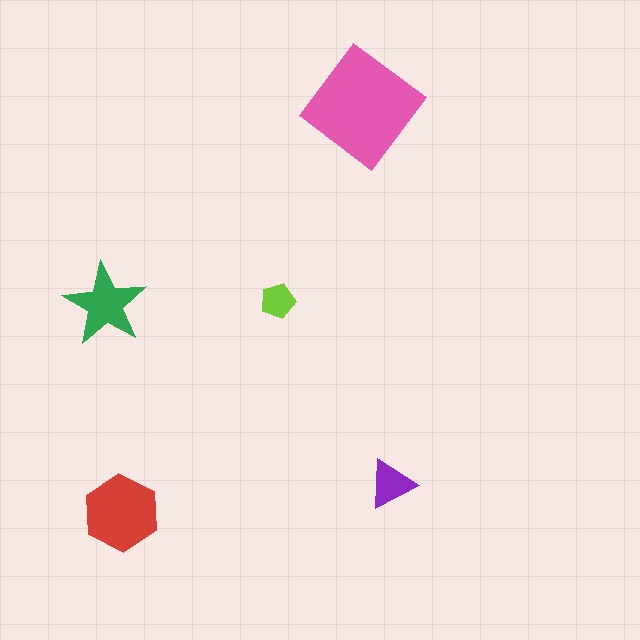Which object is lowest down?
The red hexagon is bottommost.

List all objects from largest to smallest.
The pink diamond, the red hexagon, the green star, the purple triangle, the lime pentagon.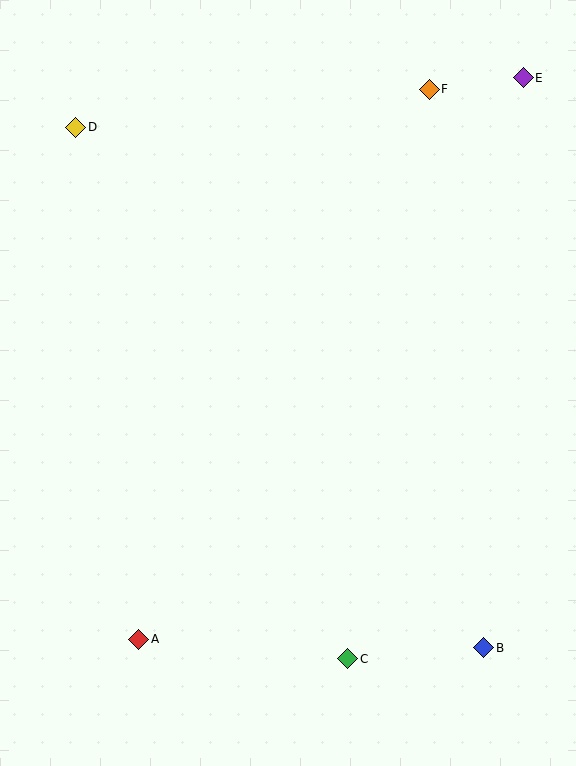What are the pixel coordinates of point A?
Point A is at (139, 639).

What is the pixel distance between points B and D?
The distance between B and D is 661 pixels.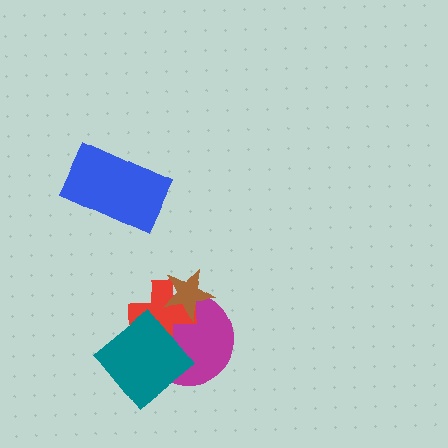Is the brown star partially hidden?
No, no other shape covers it.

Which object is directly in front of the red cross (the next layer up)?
The brown star is directly in front of the red cross.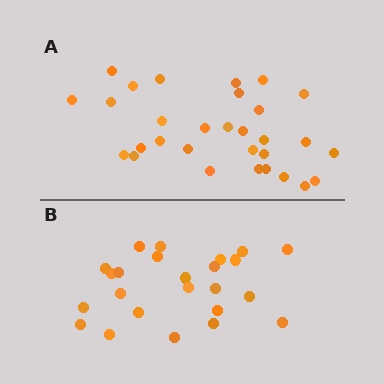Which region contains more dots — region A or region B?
Region A (the top region) has more dots.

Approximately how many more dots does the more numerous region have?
Region A has about 6 more dots than region B.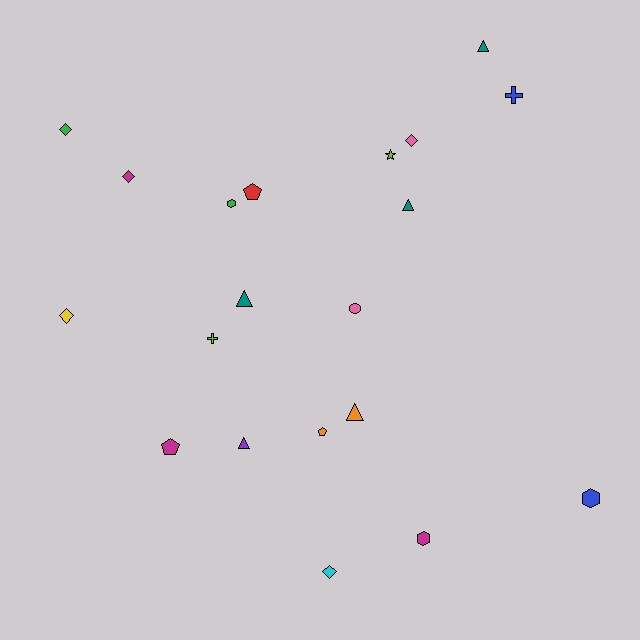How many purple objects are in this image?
There is 1 purple object.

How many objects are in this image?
There are 20 objects.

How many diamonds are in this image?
There are 5 diamonds.